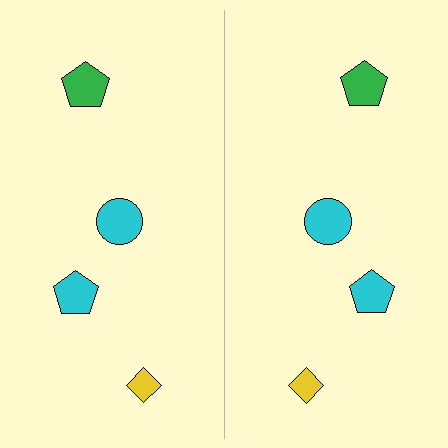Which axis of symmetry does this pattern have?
The pattern has a vertical axis of symmetry running through the center of the image.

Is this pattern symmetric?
Yes, this pattern has bilateral (reflection) symmetry.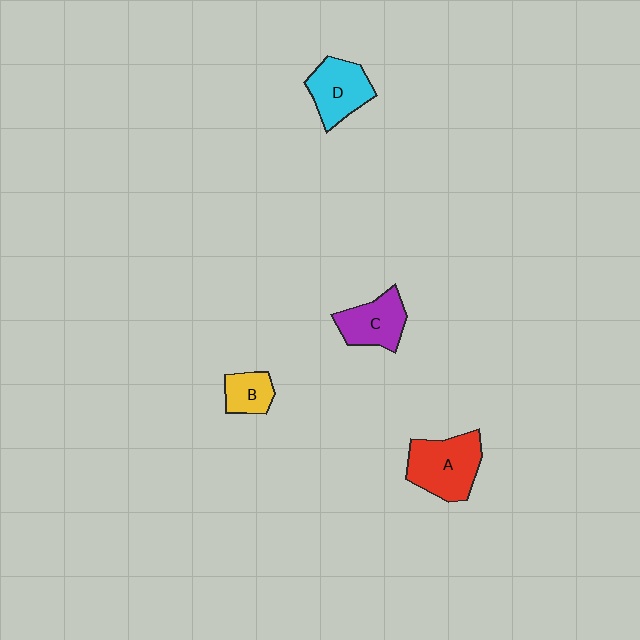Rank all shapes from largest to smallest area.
From largest to smallest: A (red), D (cyan), C (purple), B (yellow).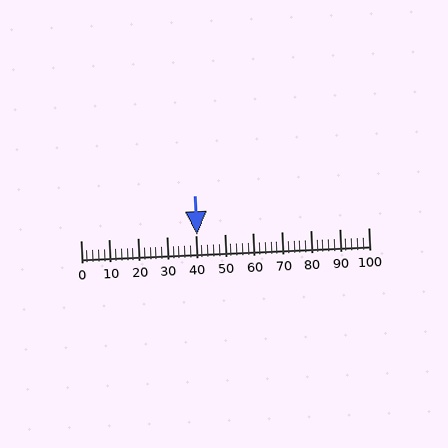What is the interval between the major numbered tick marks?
The major tick marks are spaced 10 units apart.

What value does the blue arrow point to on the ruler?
The blue arrow points to approximately 40.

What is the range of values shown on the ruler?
The ruler shows values from 0 to 100.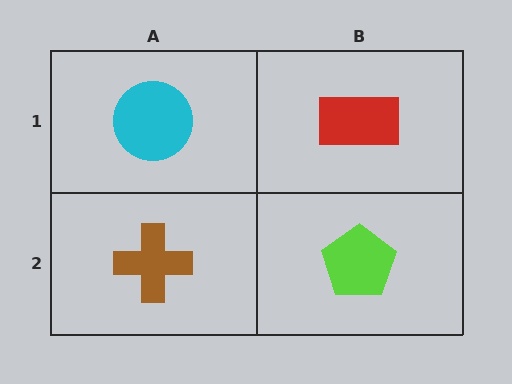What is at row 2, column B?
A lime pentagon.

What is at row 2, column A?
A brown cross.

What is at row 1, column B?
A red rectangle.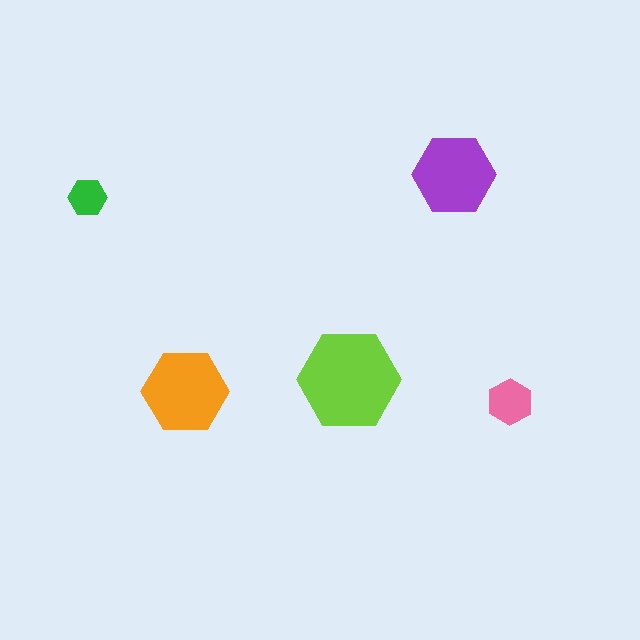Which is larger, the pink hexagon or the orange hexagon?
The orange one.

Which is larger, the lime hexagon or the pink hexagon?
The lime one.